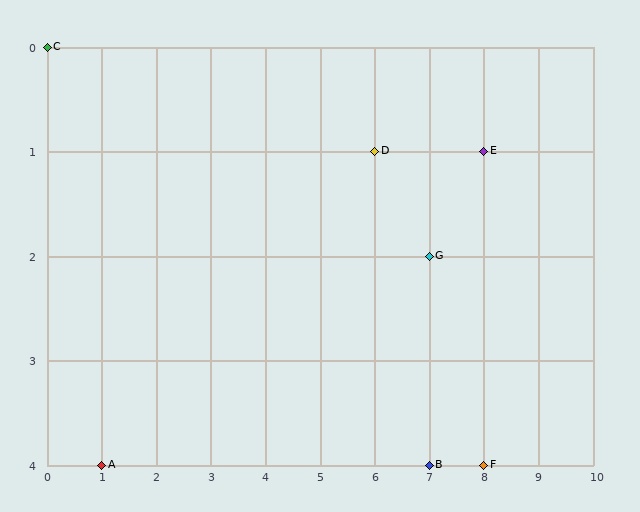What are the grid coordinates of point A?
Point A is at grid coordinates (1, 4).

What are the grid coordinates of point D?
Point D is at grid coordinates (6, 1).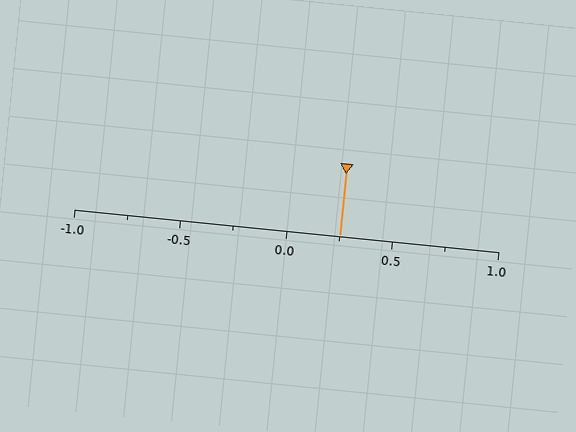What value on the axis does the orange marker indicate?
The marker indicates approximately 0.25.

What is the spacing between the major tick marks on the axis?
The major ticks are spaced 0.5 apart.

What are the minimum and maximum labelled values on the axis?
The axis runs from -1.0 to 1.0.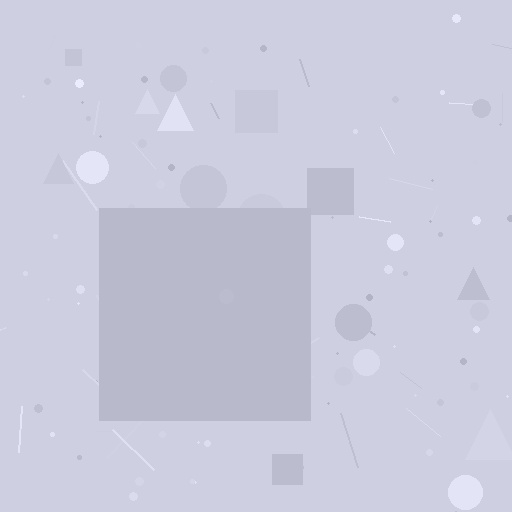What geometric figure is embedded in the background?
A square is embedded in the background.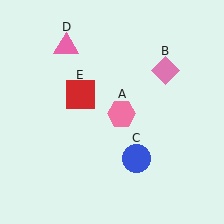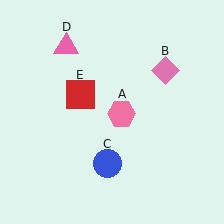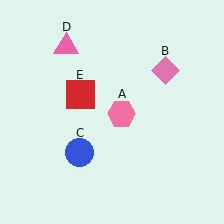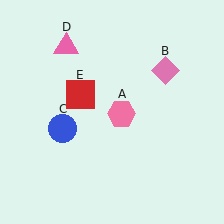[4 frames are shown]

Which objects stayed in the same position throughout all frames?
Pink hexagon (object A) and pink diamond (object B) and pink triangle (object D) and red square (object E) remained stationary.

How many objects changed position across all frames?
1 object changed position: blue circle (object C).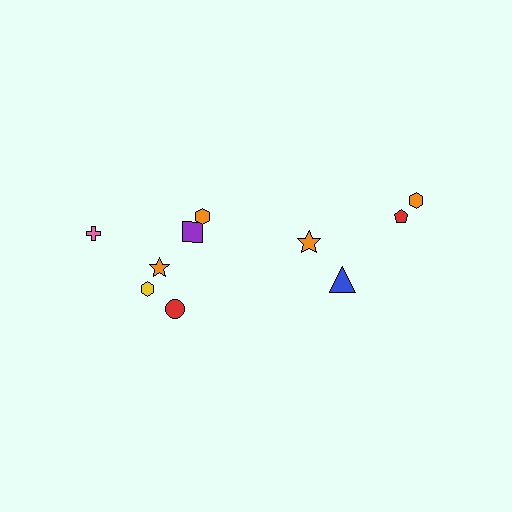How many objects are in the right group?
There are 4 objects.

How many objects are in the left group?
There are 6 objects.